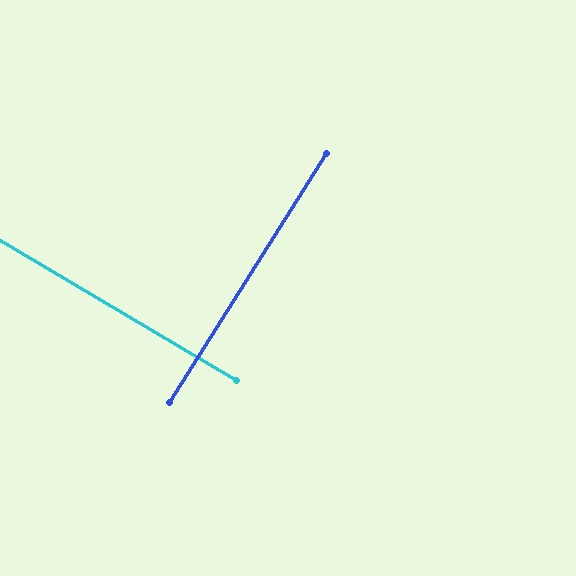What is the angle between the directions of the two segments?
Approximately 88 degrees.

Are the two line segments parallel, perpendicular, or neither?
Perpendicular — they meet at approximately 88°.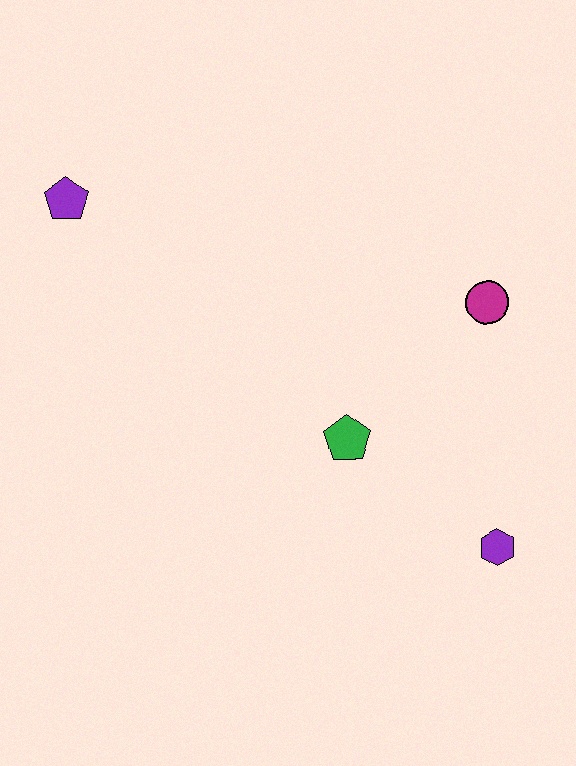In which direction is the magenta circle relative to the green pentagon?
The magenta circle is to the right of the green pentagon.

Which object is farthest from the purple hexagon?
The purple pentagon is farthest from the purple hexagon.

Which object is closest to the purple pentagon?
The green pentagon is closest to the purple pentagon.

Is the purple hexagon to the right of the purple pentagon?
Yes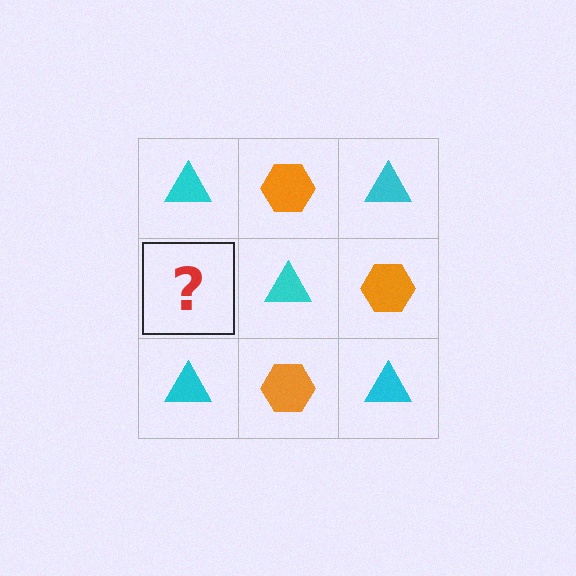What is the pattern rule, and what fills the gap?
The rule is that it alternates cyan triangle and orange hexagon in a checkerboard pattern. The gap should be filled with an orange hexagon.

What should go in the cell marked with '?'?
The missing cell should contain an orange hexagon.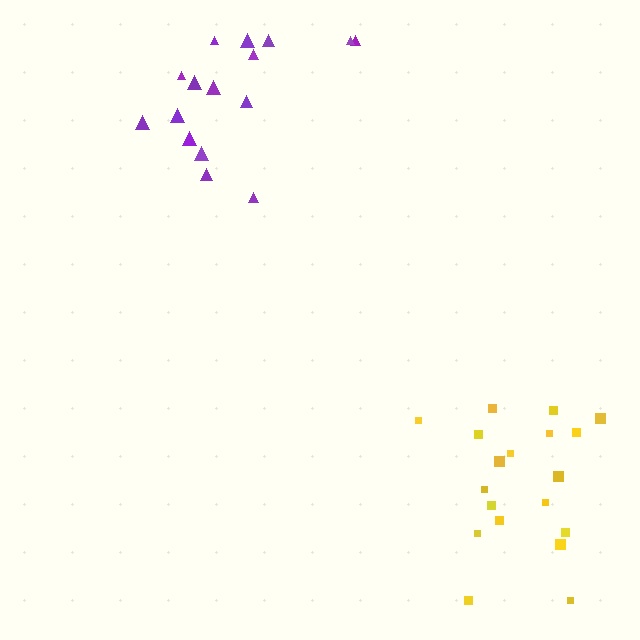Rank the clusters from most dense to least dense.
yellow, purple.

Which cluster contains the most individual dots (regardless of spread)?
Yellow (19).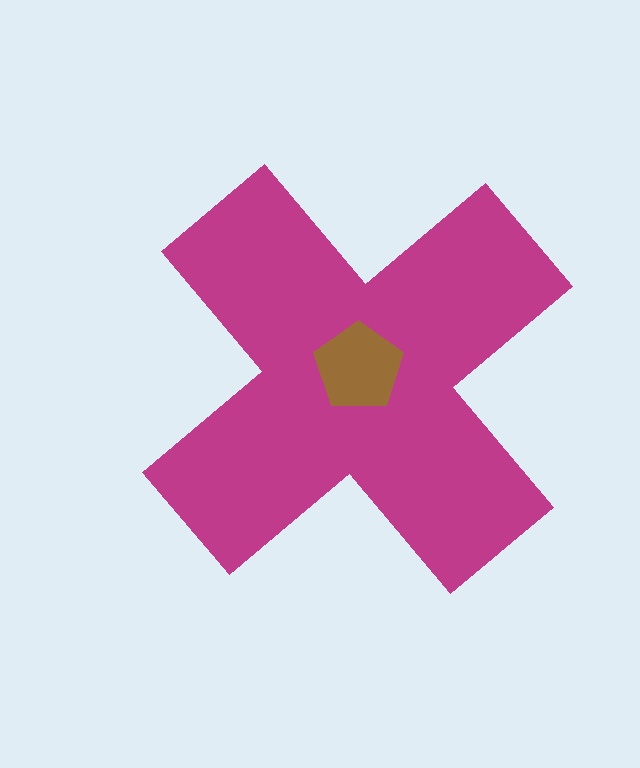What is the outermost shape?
The magenta cross.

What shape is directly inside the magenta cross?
The brown pentagon.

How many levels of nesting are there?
2.